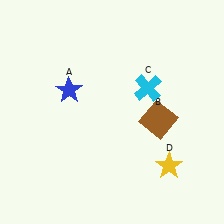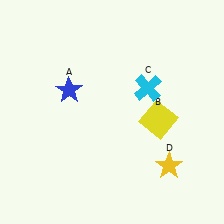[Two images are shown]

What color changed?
The square (B) changed from brown in Image 1 to yellow in Image 2.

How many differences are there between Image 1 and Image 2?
There is 1 difference between the two images.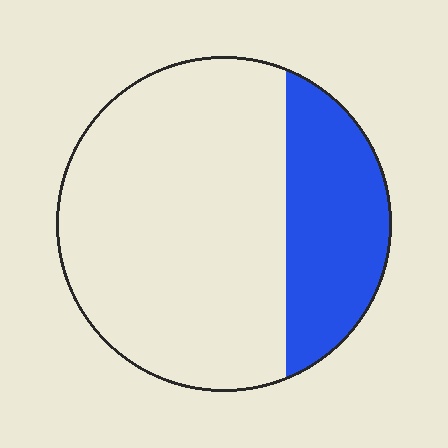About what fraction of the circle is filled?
About one quarter (1/4).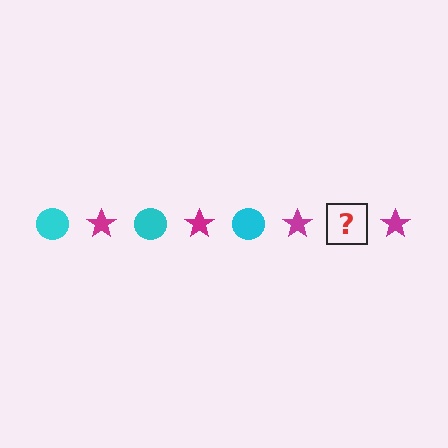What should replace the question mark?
The question mark should be replaced with a cyan circle.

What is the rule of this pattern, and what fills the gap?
The rule is that the pattern alternates between cyan circle and magenta star. The gap should be filled with a cyan circle.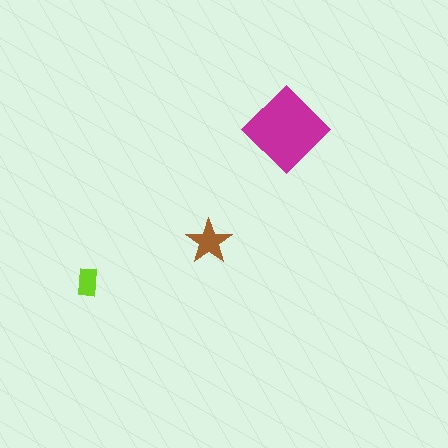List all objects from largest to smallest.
The magenta diamond, the brown star, the lime rectangle.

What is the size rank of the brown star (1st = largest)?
2nd.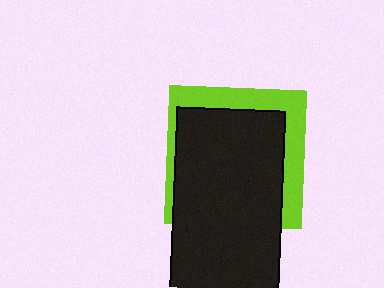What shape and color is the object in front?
The object in front is a black rectangle.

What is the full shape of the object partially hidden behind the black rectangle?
The partially hidden object is a lime square.